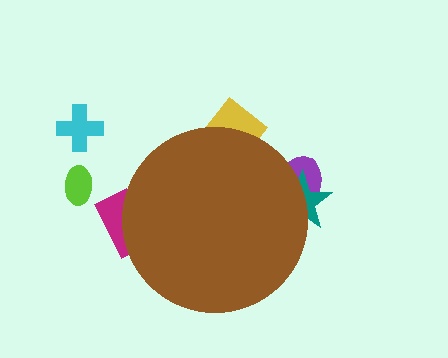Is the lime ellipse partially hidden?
No, the lime ellipse is fully visible.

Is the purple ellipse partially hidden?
Yes, the purple ellipse is partially hidden behind the brown circle.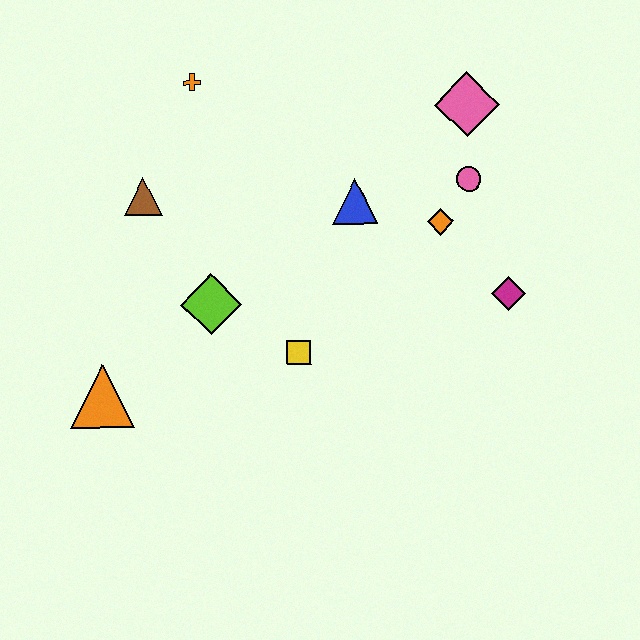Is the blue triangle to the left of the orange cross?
No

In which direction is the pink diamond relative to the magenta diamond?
The pink diamond is above the magenta diamond.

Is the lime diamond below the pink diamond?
Yes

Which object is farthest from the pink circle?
The orange triangle is farthest from the pink circle.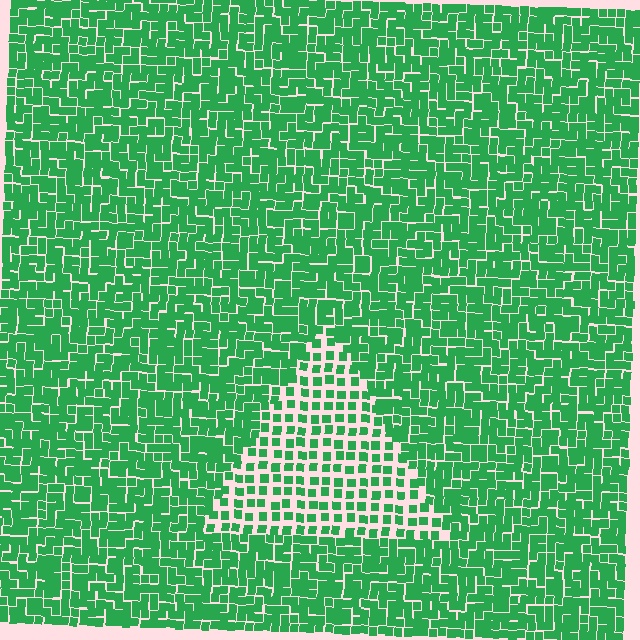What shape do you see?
I see a triangle.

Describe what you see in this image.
The image contains small green elements arranged at two different densities. A triangle-shaped region is visible where the elements are less densely packed than the surrounding area.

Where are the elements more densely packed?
The elements are more densely packed outside the triangle boundary.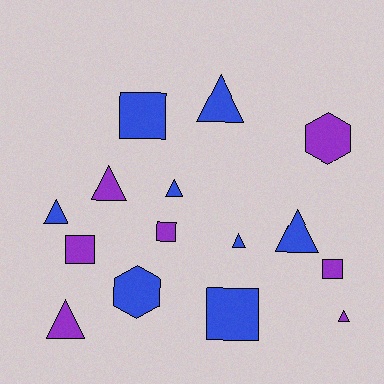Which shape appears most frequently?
Triangle, with 8 objects.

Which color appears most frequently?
Blue, with 8 objects.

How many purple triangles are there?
There are 3 purple triangles.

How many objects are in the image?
There are 15 objects.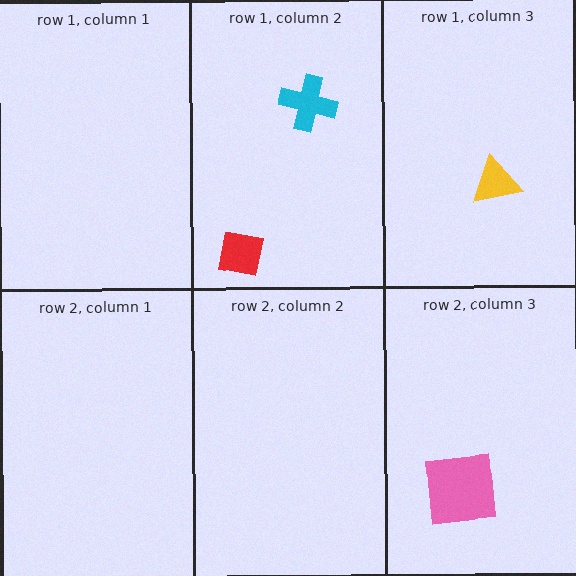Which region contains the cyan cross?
The row 1, column 2 region.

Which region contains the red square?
The row 1, column 2 region.